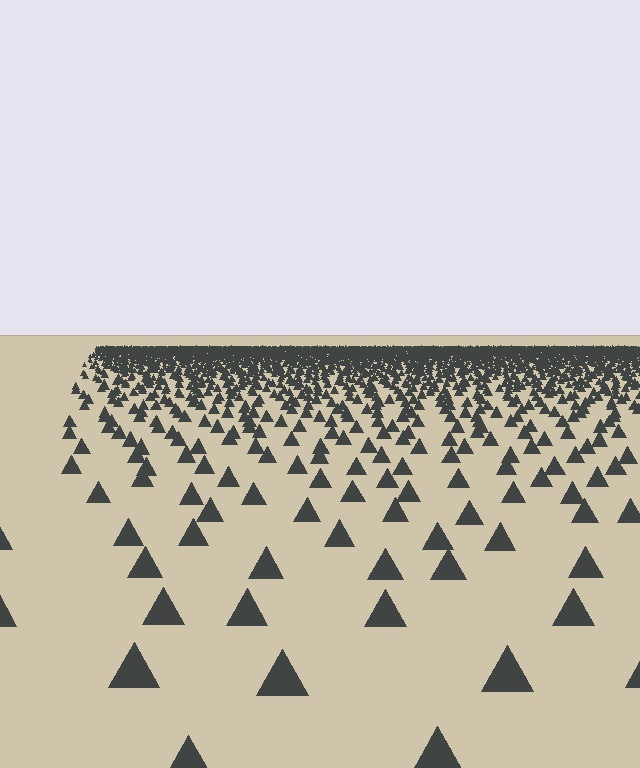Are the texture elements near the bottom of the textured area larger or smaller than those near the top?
Larger. Near the bottom, elements are closer to the viewer and appear at a bigger on-screen size.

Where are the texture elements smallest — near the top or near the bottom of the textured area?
Near the top.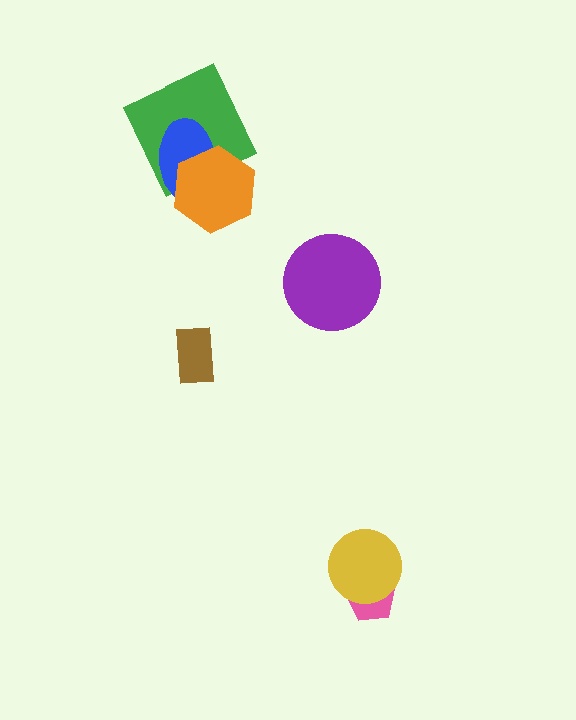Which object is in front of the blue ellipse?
The orange hexagon is in front of the blue ellipse.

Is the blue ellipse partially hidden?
Yes, it is partially covered by another shape.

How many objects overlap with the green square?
2 objects overlap with the green square.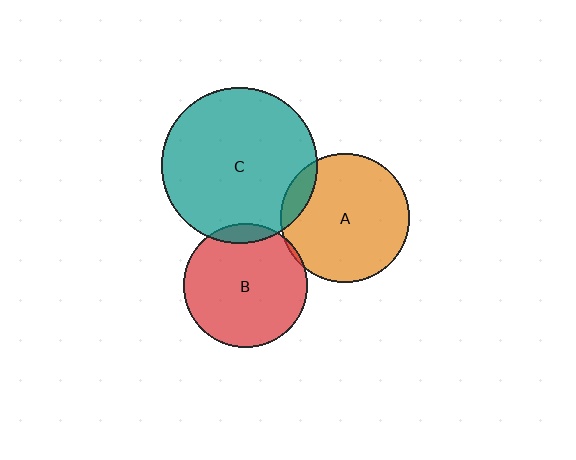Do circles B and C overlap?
Yes.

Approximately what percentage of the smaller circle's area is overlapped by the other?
Approximately 10%.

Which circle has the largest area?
Circle C (teal).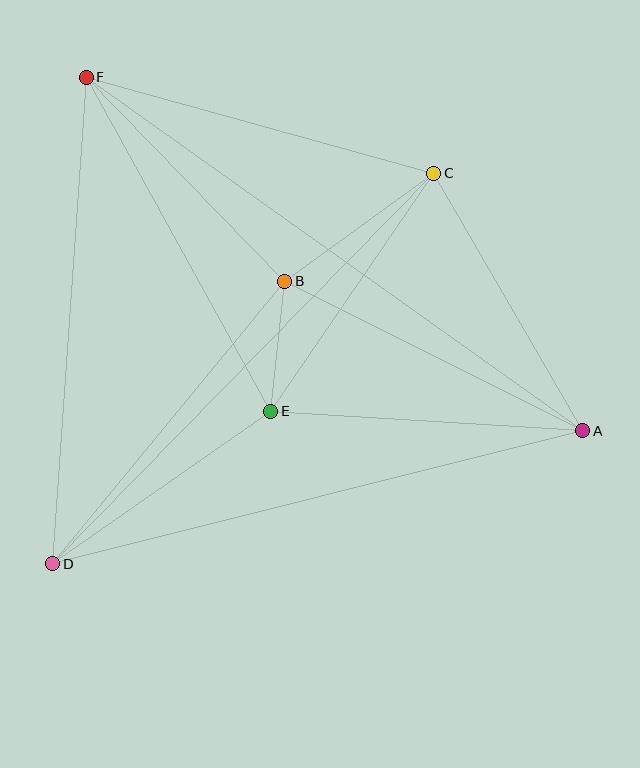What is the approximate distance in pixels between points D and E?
The distance between D and E is approximately 266 pixels.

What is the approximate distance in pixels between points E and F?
The distance between E and F is approximately 382 pixels.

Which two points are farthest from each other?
Points A and F are farthest from each other.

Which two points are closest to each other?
Points B and E are closest to each other.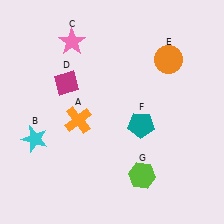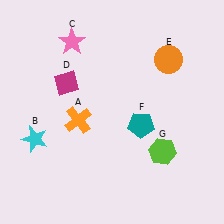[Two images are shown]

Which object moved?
The lime hexagon (G) moved up.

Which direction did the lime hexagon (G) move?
The lime hexagon (G) moved up.